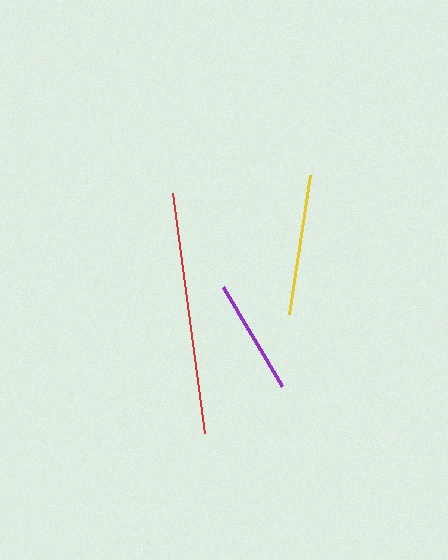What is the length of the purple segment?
The purple segment is approximately 116 pixels long.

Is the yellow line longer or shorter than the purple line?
The yellow line is longer than the purple line.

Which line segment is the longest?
The red line is the longest at approximately 242 pixels.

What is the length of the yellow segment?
The yellow segment is approximately 140 pixels long.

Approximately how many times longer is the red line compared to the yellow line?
The red line is approximately 1.7 times the length of the yellow line.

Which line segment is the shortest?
The purple line is the shortest at approximately 116 pixels.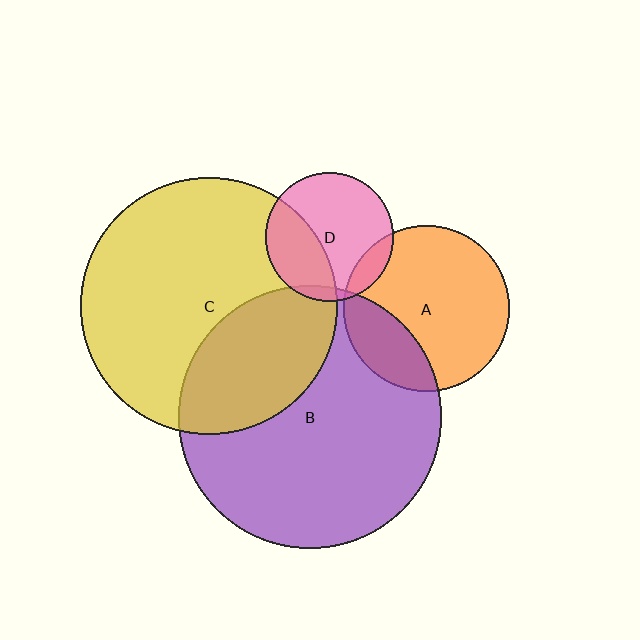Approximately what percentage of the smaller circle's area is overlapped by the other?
Approximately 30%.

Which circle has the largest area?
Circle B (purple).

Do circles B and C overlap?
Yes.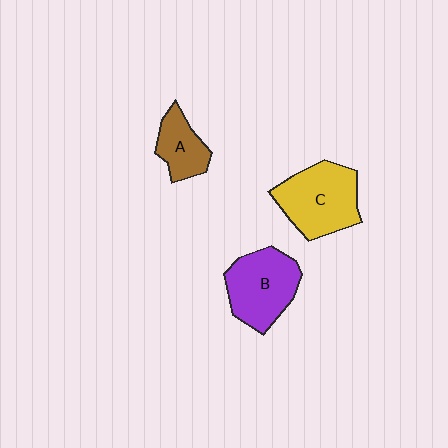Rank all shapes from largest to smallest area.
From largest to smallest: C (yellow), B (purple), A (brown).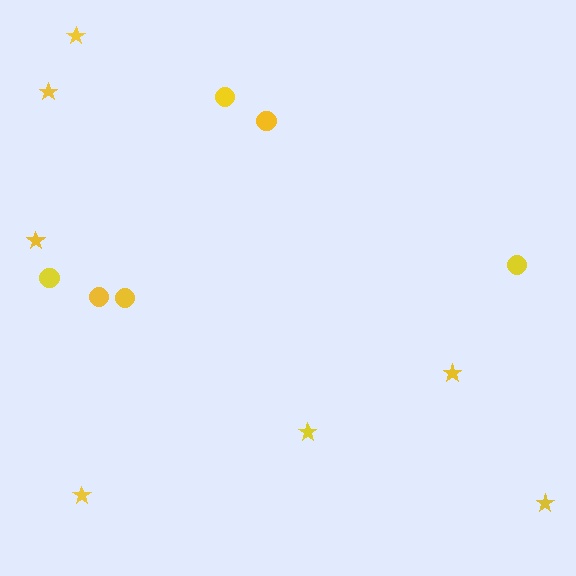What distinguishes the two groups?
There are 2 groups: one group of circles (6) and one group of stars (7).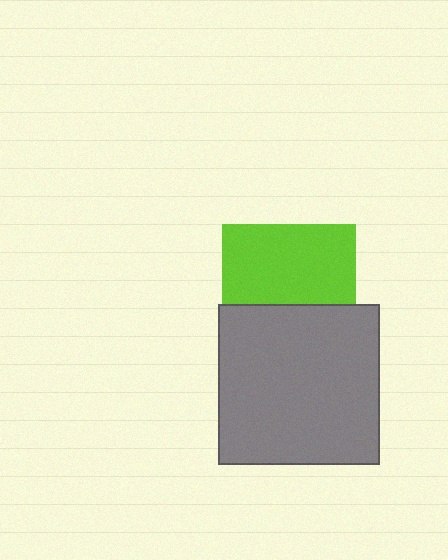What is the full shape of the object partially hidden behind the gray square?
The partially hidden object is a lime square.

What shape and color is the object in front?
The object in front is a gray square.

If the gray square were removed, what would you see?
You would see the complete lime square.